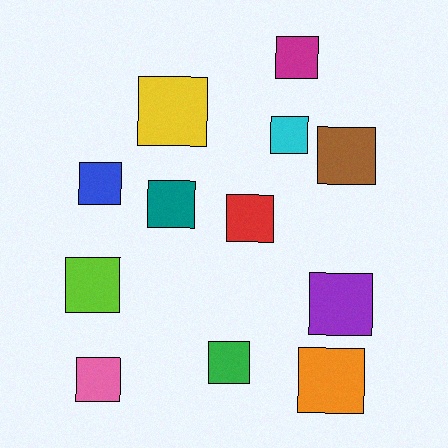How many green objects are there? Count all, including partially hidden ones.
There is 1 green object.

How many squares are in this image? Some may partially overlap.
There are 12 squares.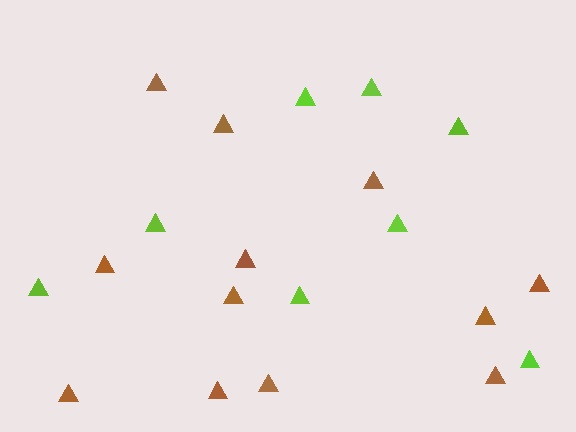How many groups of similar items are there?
There are 2 groups: one group of brown triangles (12) and one group of lime triangles (8).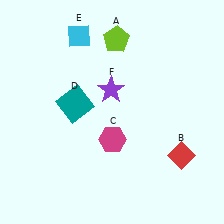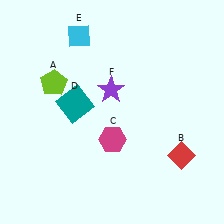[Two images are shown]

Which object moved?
The lime pentagon (A) moved left.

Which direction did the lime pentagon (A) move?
The lime pentagon (A) moved left.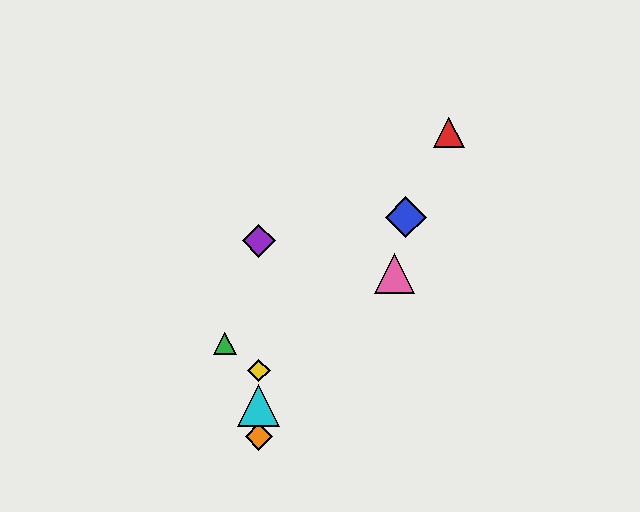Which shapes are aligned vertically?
The yellow diamond, the purple diamond, the orange diamond, the cyan triangle are aligned vertically.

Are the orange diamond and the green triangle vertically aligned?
No, the orange diamond is at x≈259 and the green triangle is at x≈225.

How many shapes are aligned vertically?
4 shapes (the yellow diamond, the purple diamond, the orange diamond, the cyan triangle) are aligned vertically.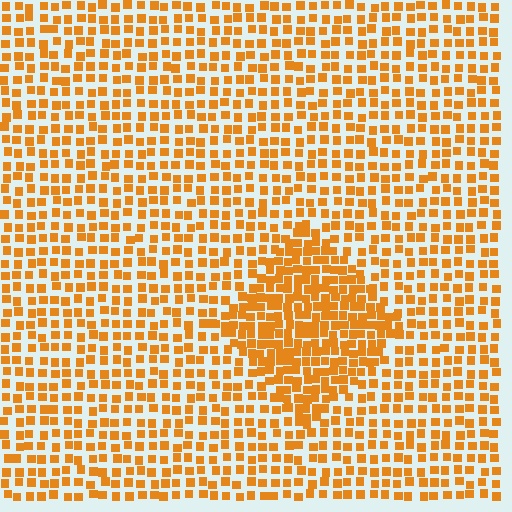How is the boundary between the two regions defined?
The boundary is defined by a change in element density (approximately 1.8x ratio). All elements are the same color, size, and shape.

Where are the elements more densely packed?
The elements are more densely packed inside the diamond boundary.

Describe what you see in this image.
The image contains small orange elements arranged at two different densities. A diamond-shaped region is visible where the elements are more densely packed than the surrounding area.